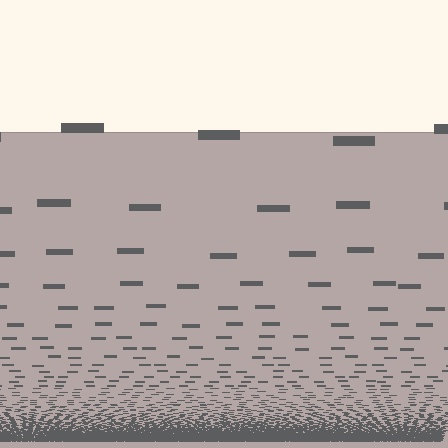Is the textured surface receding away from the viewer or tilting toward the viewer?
The surface appears to tilt toward the viewer. Texture elements get larger and sparser toward the top.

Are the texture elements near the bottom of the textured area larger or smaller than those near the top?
Smaller. The gradient is inverted — elements near the bottom are smaller and denser.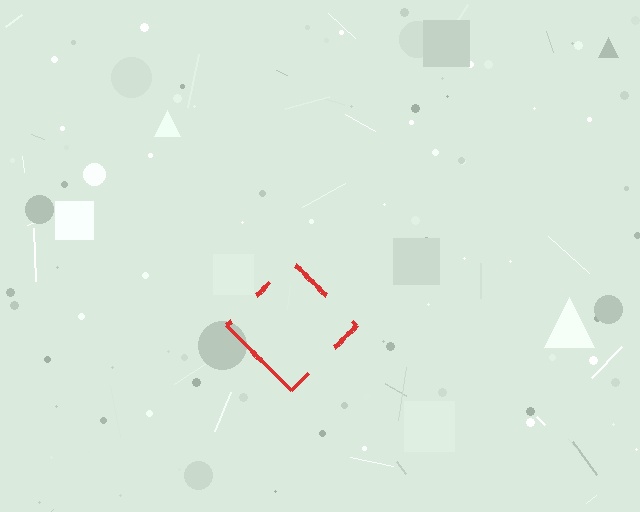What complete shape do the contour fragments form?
The contour fragments form a diamond.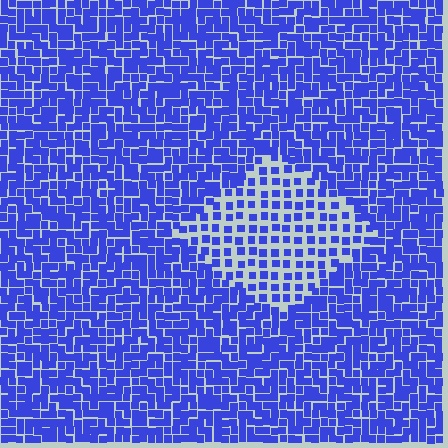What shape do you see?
I see a diamond.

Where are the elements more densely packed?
The elements are more densely packed outside the diamond boundary.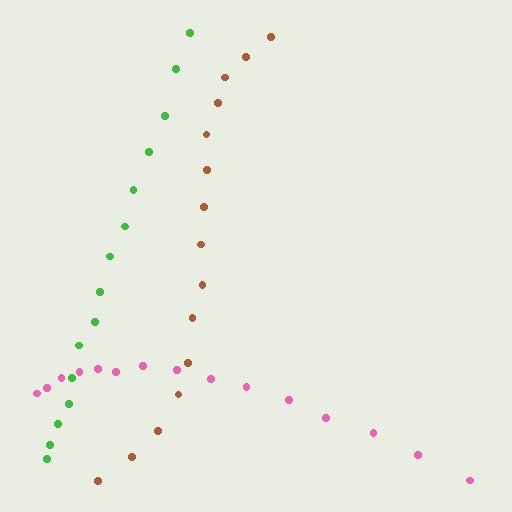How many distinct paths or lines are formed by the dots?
There are 3 distinct paths.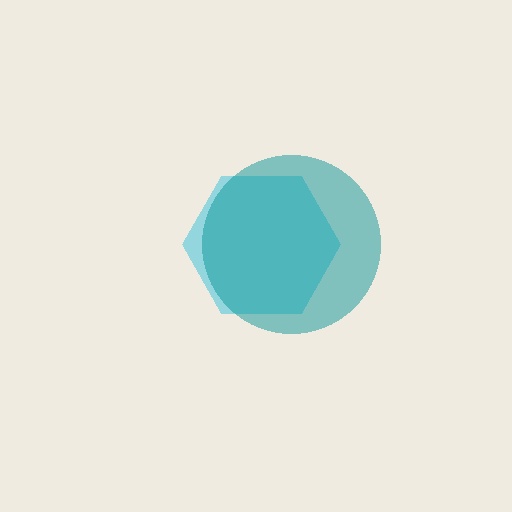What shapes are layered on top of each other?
The layered shapes are: a cyan hexagon, a teal circle.